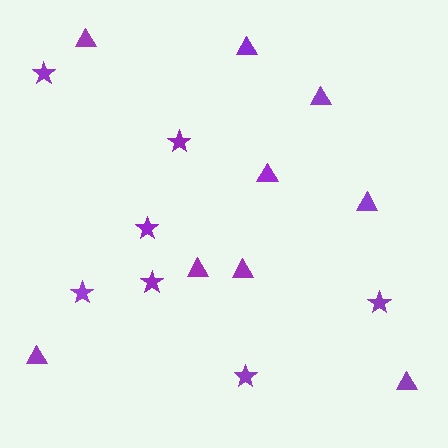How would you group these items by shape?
There are 2 groups: one group of triangles (9) and one group of stars (7).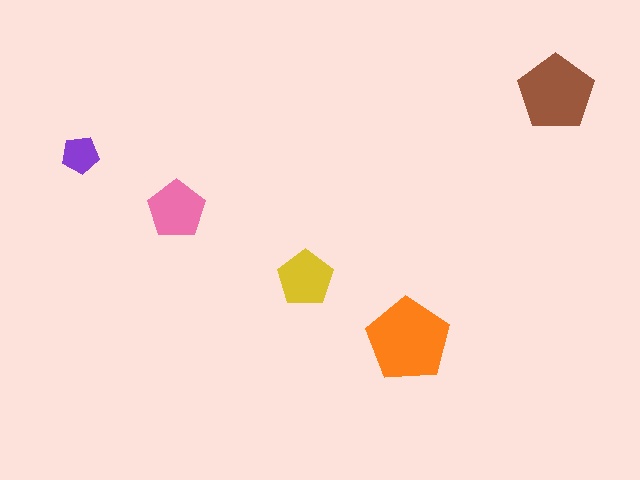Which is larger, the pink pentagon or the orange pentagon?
The orange one.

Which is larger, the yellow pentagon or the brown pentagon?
The brown one.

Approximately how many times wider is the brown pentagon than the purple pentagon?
About 2 times wider.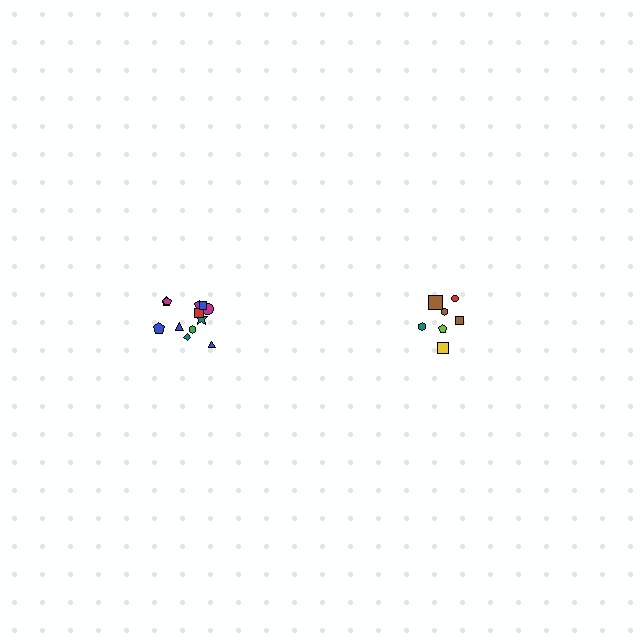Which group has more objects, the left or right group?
The left group.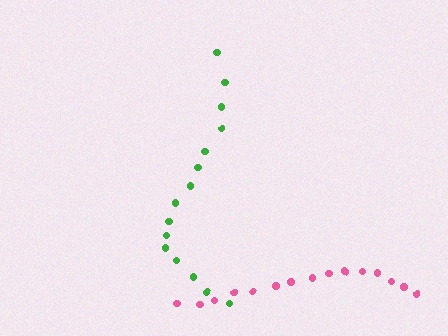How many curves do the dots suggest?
There are 2 distinct paths.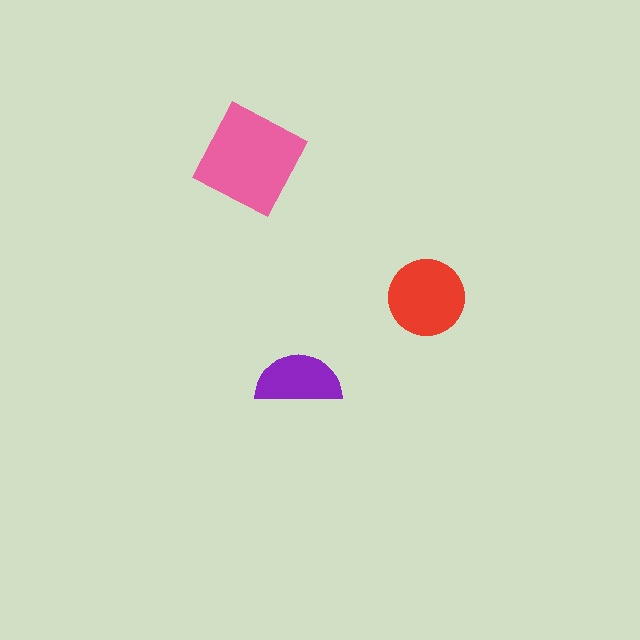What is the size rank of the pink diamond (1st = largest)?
1st.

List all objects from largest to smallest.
The pink diamond, the red circle, the purple semicircle.